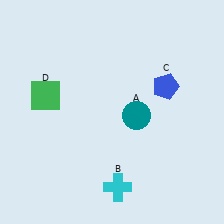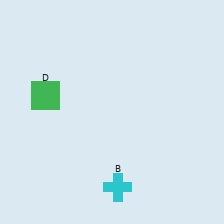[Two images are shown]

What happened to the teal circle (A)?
The teal circle (A) was removed in Image 2. It was in the bottom-right area of Image 1.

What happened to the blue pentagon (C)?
The blue pentagon (C) was removed in Image 2. It was in the top-right area of Image 1.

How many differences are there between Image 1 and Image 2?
There are 2 differences between the two images.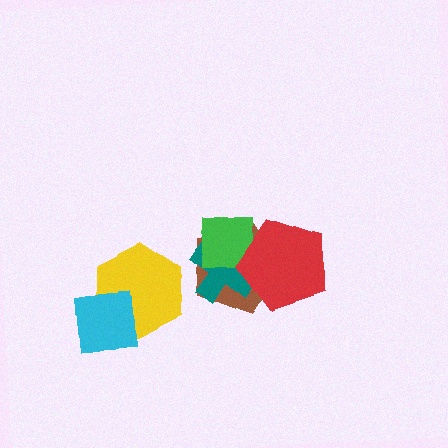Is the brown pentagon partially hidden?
Yes, it is partially covered by another shape.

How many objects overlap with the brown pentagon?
3 objects overlap with the brown pentagon.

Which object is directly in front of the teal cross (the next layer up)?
The green square is directly in front of the teal cross.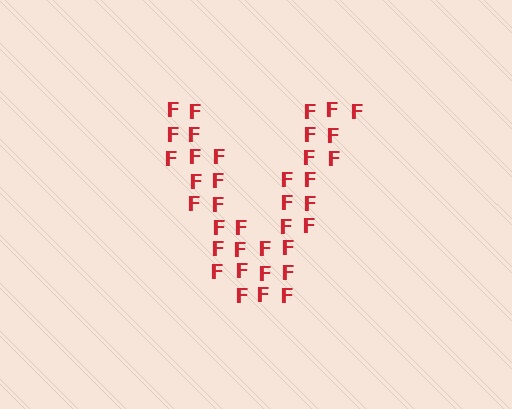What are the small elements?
The small elements are letter F's.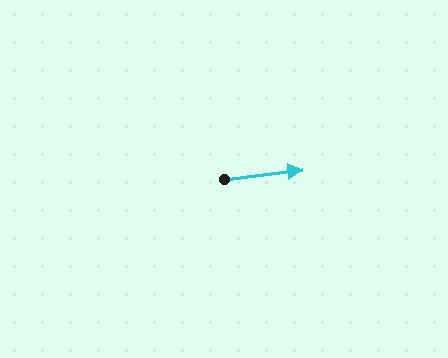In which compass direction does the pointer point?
East.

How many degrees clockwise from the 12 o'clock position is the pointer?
Approximately 83 degrees.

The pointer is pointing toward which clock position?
Roughly 3 o'clock.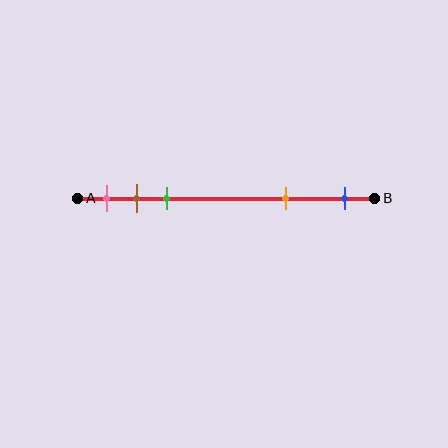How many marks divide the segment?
There are 5 marks dividing the segment.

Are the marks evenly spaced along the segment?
No, the marks are not evenly spaced.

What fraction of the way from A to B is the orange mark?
The orange mark is approximately 70% (0.7) of the way from A to B.